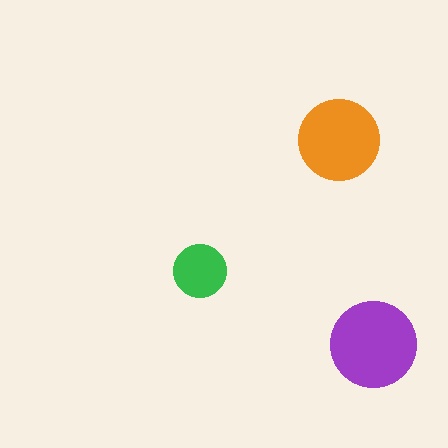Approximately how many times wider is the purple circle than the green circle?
About 1.5 times wider.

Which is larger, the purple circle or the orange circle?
The purple one.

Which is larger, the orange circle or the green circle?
The orange one.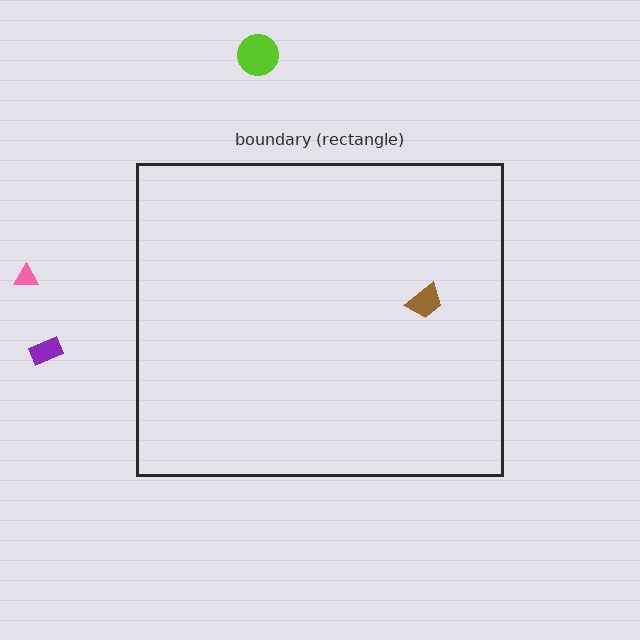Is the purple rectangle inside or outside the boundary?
Outside.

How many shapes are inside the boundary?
1 inside, 3 outside.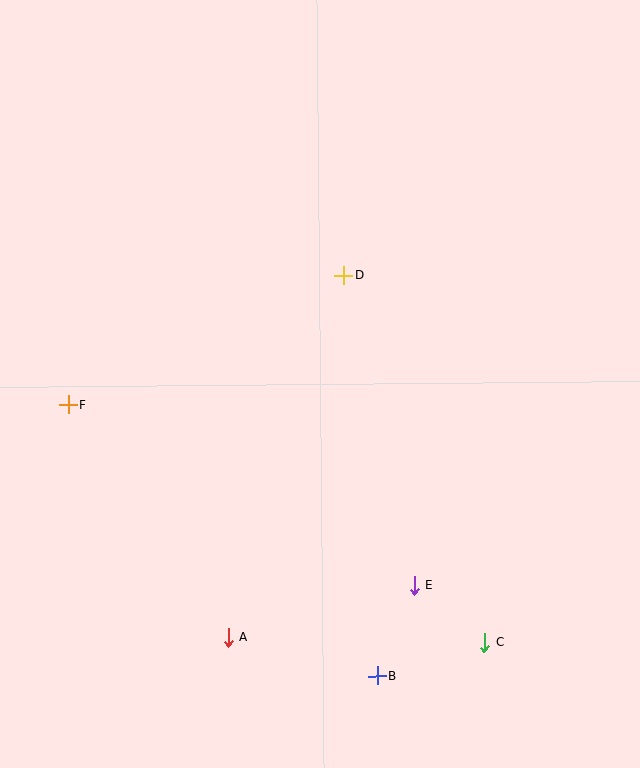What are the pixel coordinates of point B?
Point B is at (377, 676).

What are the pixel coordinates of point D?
Point D is at (344, 275).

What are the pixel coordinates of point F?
Point F is at (69, 405).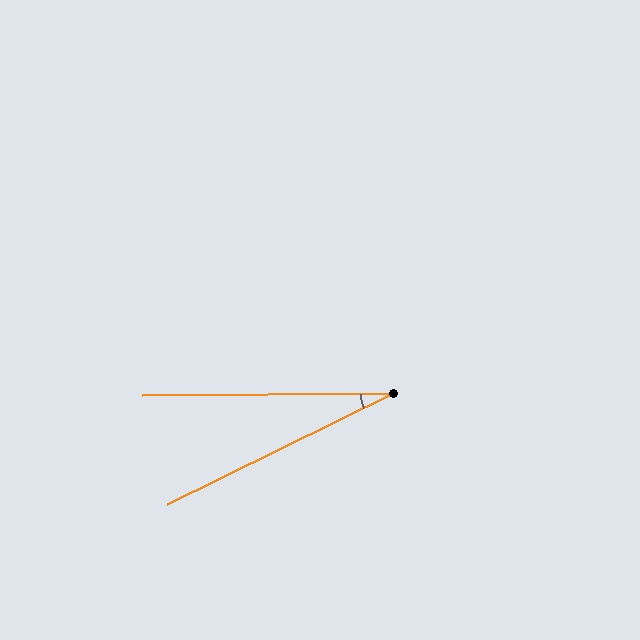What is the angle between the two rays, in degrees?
Approximately 26 degrees.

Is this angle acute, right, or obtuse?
It is acute.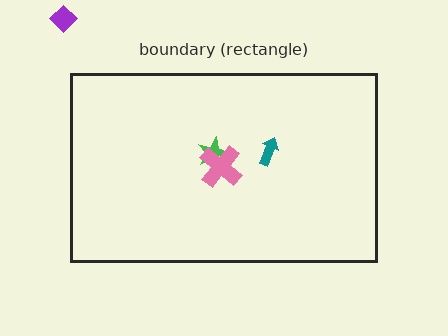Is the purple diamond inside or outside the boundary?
Outside.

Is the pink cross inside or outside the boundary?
Inside.